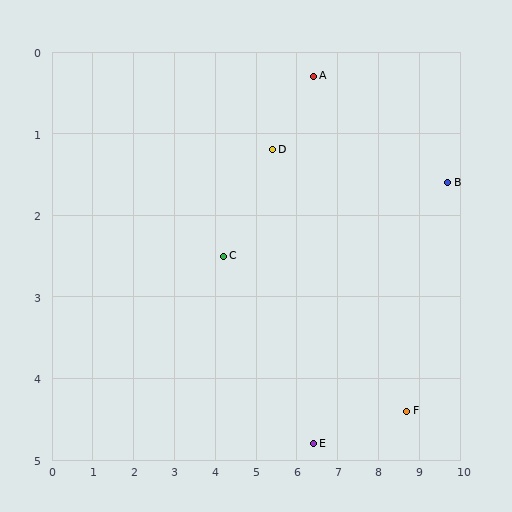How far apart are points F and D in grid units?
Points F and D are about 4.6 grid units apart.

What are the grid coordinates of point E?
Point E is at approximately (6.4, 4.8).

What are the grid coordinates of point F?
Point F is at approximately (8.7, 4.4).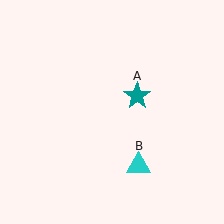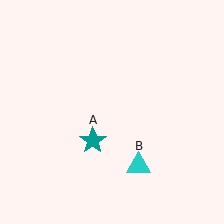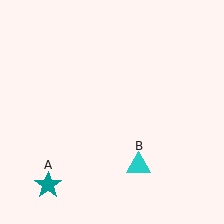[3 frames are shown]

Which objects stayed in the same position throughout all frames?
Cyan triangle (object B) remained stationary.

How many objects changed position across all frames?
1 object changed position: teal star (object A).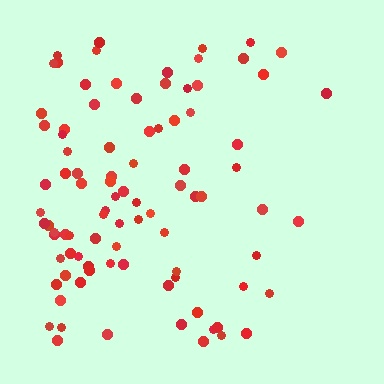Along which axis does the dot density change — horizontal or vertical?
Horizontal.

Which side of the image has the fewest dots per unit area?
The right.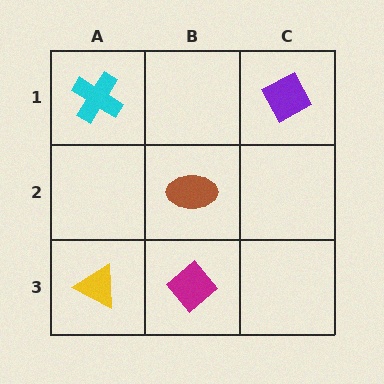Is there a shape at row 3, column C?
No, that cell is empty.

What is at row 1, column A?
A cyan cross.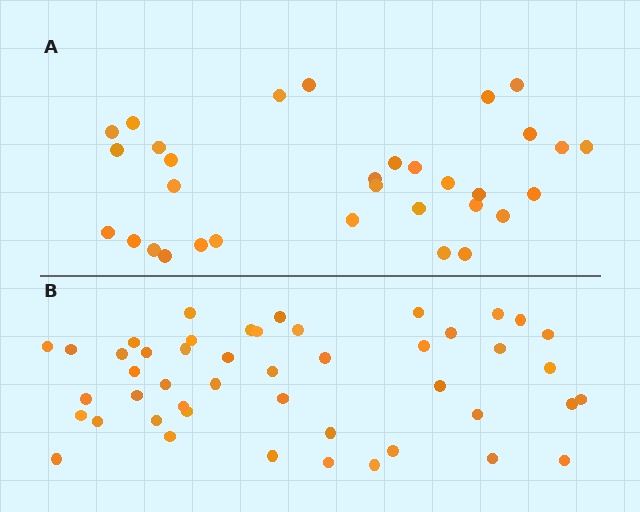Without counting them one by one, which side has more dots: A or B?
Region B (the bottom region) has more dots.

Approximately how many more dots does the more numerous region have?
Region B has approximately 15 more dots than region A.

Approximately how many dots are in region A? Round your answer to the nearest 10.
About 30 dots. (The exact count is 32, which rounds to 30.)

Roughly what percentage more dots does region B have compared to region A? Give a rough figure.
About 45% more.